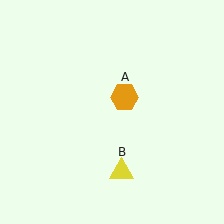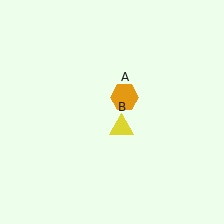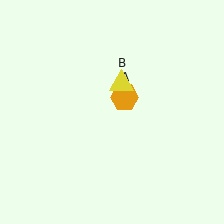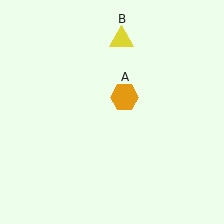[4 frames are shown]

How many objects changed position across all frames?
1 object changed position: yellow triangle (object B).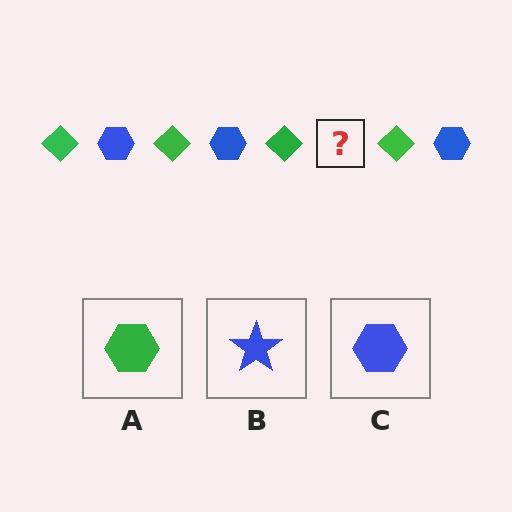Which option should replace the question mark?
Option C.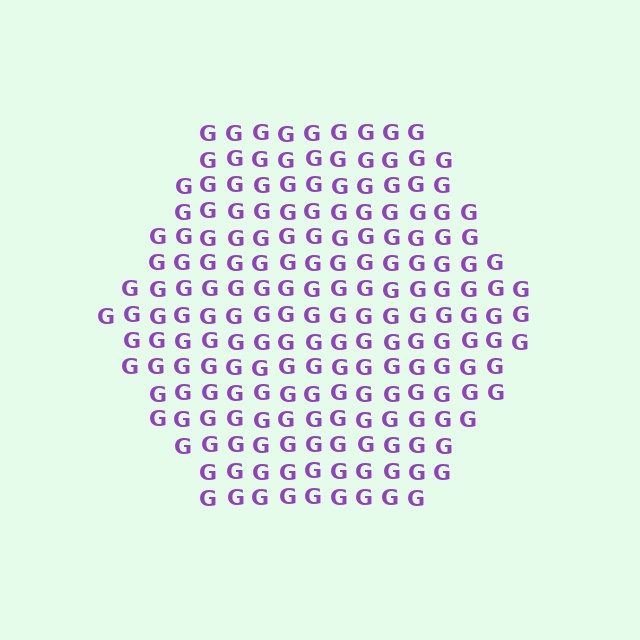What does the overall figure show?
The overall figure shows a hexagon.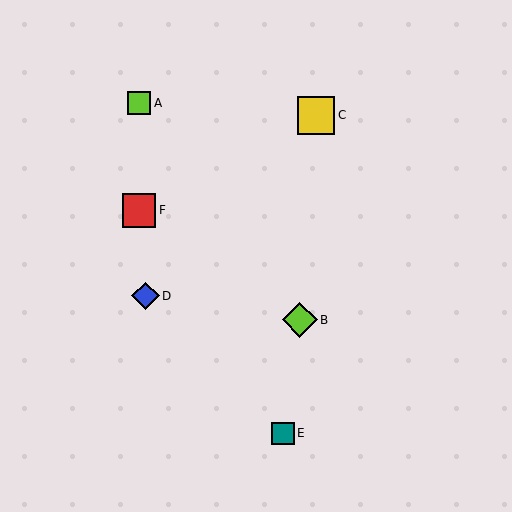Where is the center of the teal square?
The center of the teal square is at (283, 433).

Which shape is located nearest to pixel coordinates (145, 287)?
The blue diamond (labeled D) at (145, 296) is nearest to that location.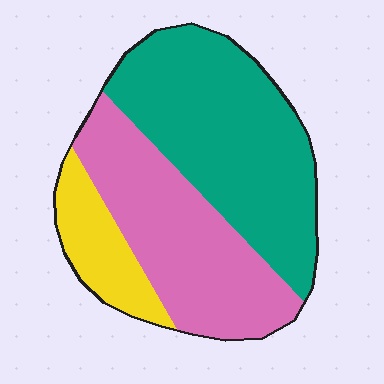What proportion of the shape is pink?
Pink takes up about three eighths (3/8) of the shape.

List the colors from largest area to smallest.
From largest to smallest: teal, pink, yellow.